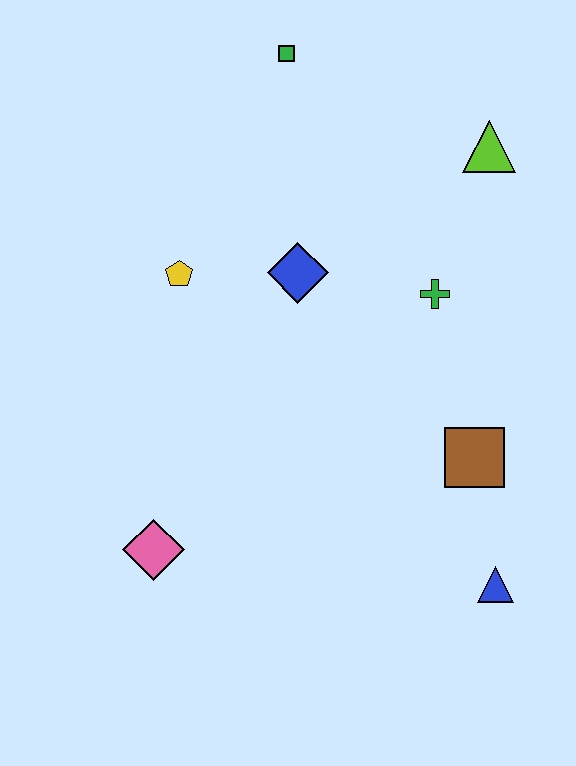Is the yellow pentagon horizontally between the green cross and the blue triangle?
No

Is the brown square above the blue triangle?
Yes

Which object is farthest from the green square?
The blue triangle is farthest from the green square.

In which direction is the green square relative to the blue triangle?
The green square is above the blue triangle.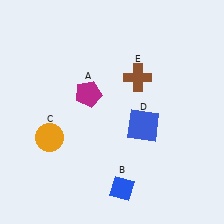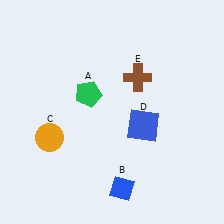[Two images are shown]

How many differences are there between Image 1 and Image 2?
There is 1 difference between the two images.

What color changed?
The pentagon (A) changed from magenta in Image 1 to green in Image 2.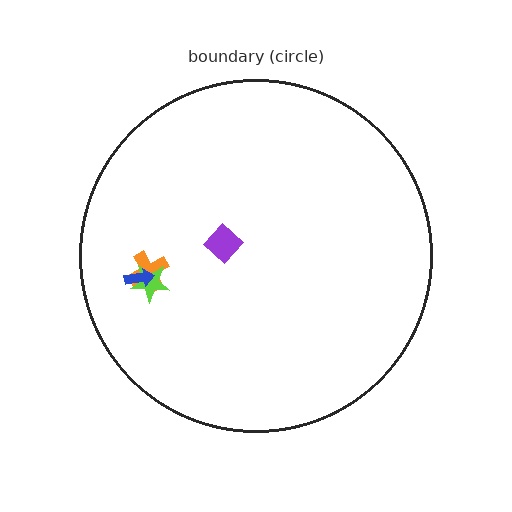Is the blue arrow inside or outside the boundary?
Inside.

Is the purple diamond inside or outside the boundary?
Inside.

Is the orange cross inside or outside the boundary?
Inside.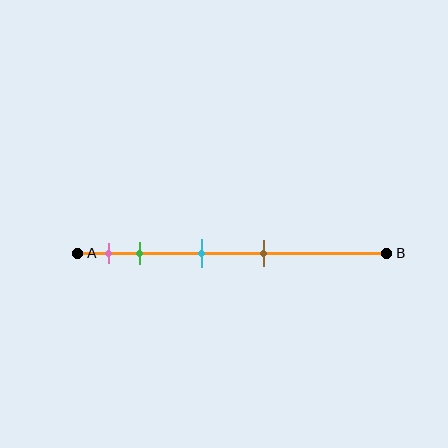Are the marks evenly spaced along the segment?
No, the marks are not evenly spaced.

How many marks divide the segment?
There are 4 marks dividing the segment.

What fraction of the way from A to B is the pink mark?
The pink mark is approximately 10% (0.1) of the way from A to B.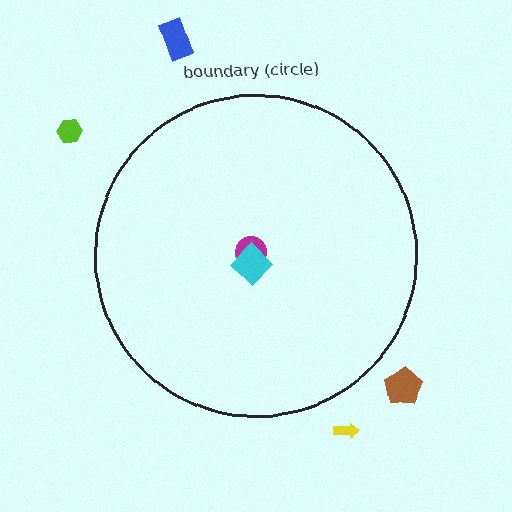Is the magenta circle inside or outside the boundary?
Inside.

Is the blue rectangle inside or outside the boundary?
Outside.